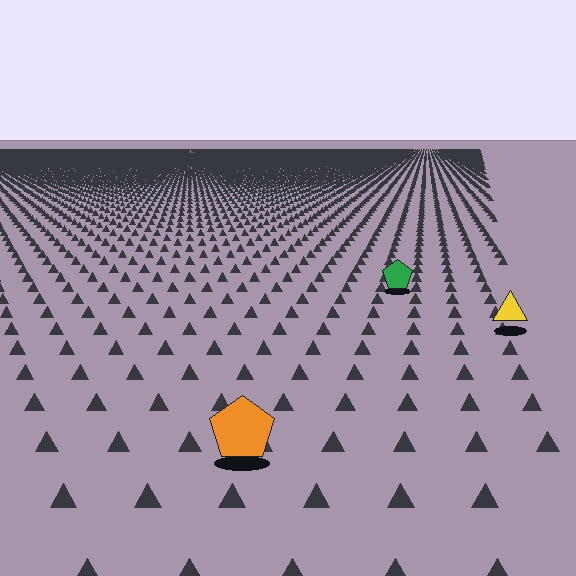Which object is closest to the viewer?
The orange pentagon is closest. The texture marks near it are larger and more spread out.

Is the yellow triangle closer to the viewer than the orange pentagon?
No. The orange pentagon is closer — you can tell from the texture gradient: the ground texture is coarser near it.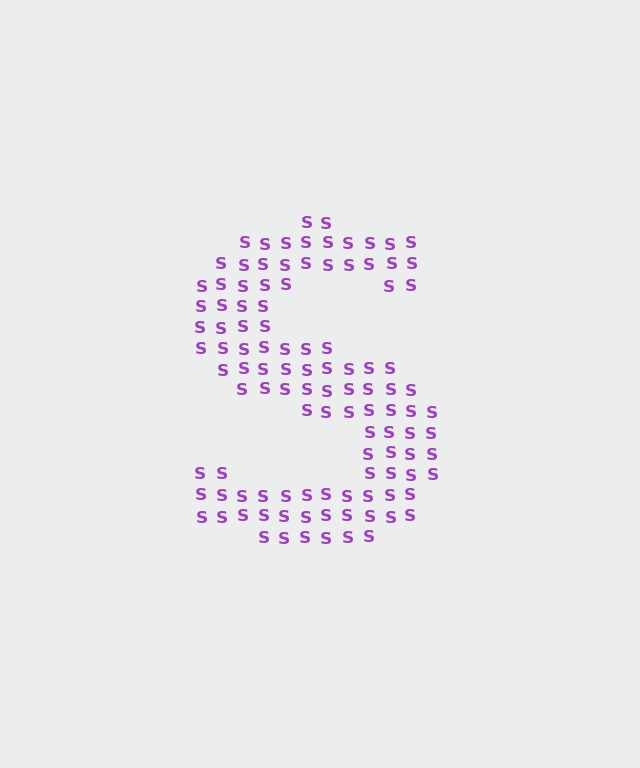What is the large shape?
The large shape is the letter S.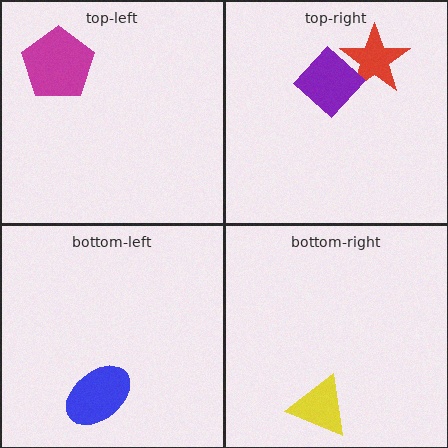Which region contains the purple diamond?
The top-right region.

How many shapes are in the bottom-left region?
1.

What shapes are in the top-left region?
The magenta pentagon.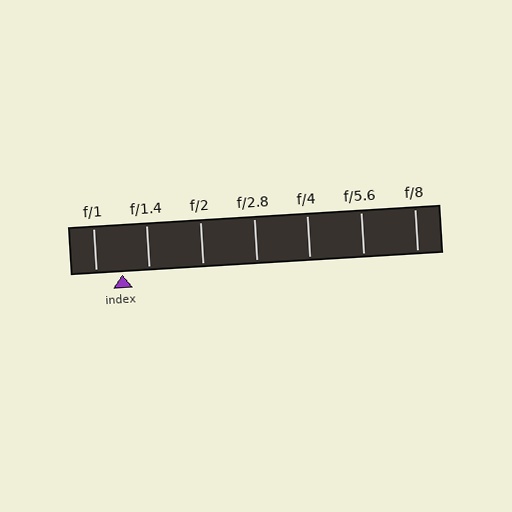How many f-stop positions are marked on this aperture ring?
There are 7 f-stop positions marked.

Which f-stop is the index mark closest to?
The index mark is closest to f/1.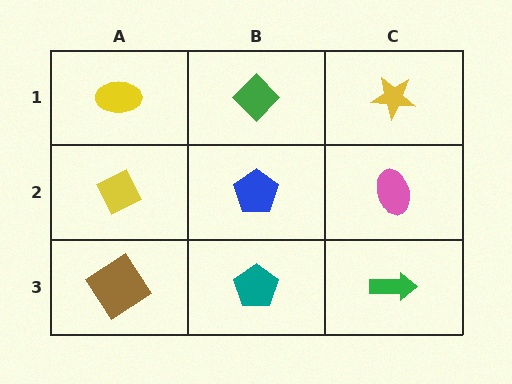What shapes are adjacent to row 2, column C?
A yellow star (row 1, column C), a green arrow (row 3, column C), a blue pentagon (row 2, column B).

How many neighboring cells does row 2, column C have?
3.